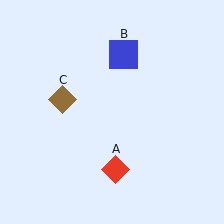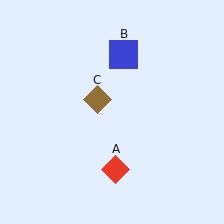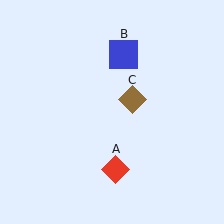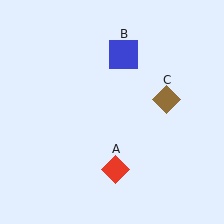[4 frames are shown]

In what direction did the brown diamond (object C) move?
The brown diamond (object C) moved right.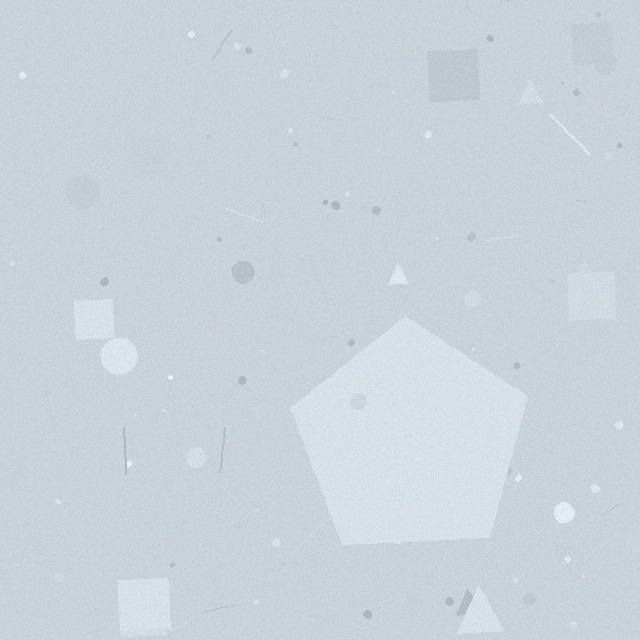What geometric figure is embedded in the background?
A pentagon is embedded in the background.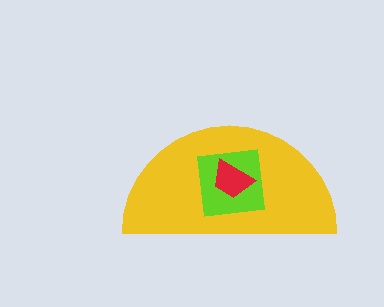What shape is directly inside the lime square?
The red trapezoid.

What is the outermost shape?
The yellow semicircle.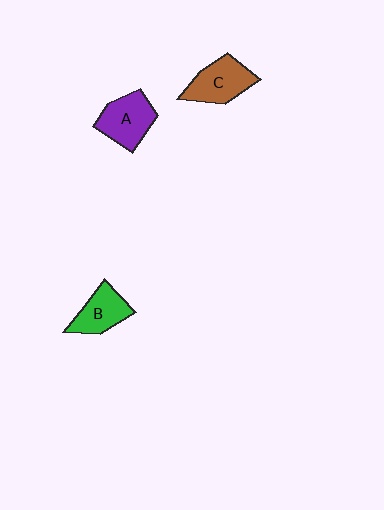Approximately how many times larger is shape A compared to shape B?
Approximately 1.2 times.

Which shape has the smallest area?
Shape B (green).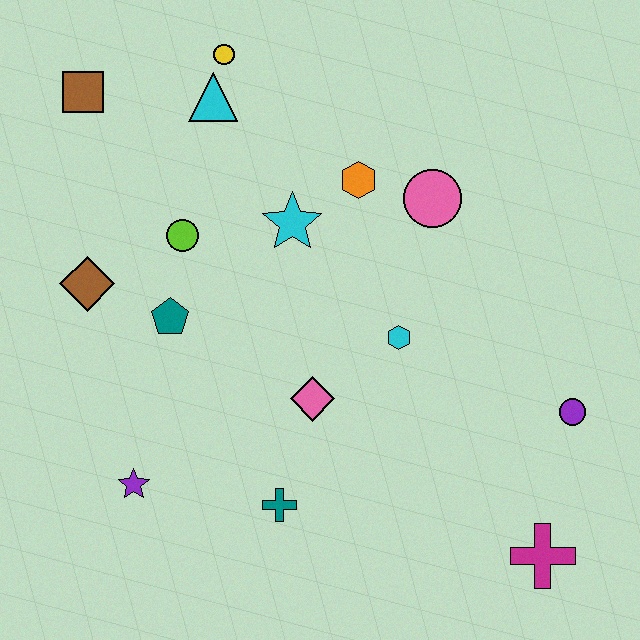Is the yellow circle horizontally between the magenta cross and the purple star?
Yes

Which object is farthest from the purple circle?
The brown square is farthest from the purple circle.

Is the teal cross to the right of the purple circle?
No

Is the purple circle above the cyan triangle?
No